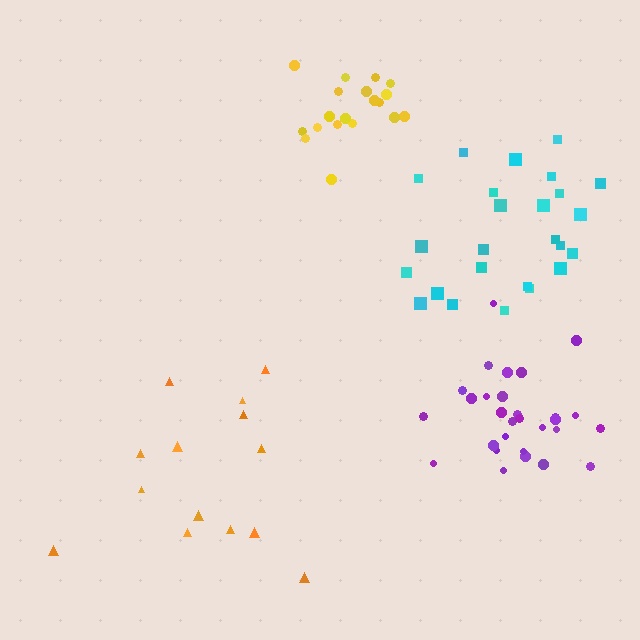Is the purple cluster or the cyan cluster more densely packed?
Purple.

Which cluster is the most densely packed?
Purple.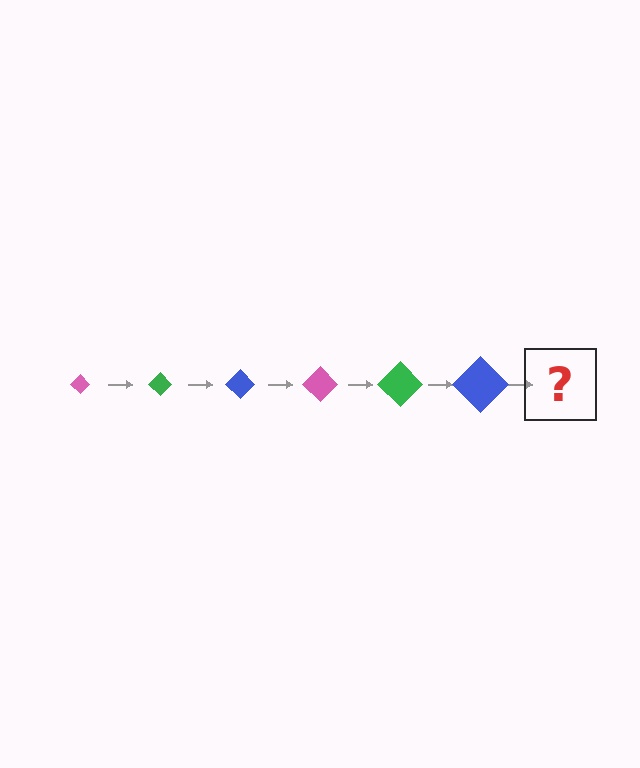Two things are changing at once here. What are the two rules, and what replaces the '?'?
The two rules are that the diamond grows larger each step and the color cycles through pink, green, and blue. The '?' should be a pink diamond, larger than the previous one.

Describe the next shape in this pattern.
It should be a pink diamond, larger than the previous one.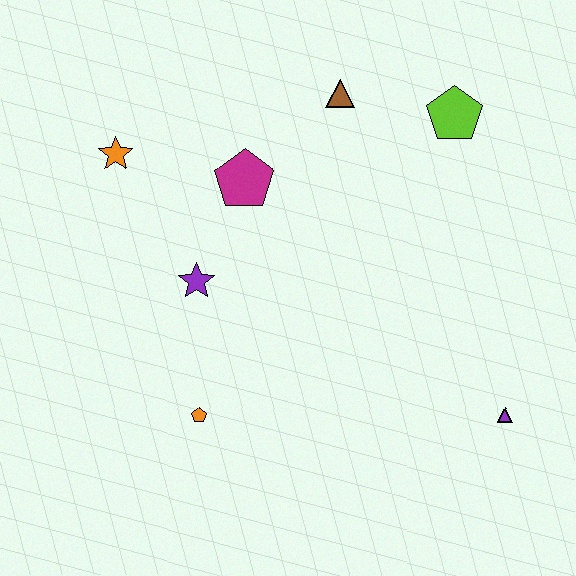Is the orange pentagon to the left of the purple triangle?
Yes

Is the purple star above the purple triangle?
Yes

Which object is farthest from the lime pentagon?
The orange pentagon is farthest from the lime pentagon.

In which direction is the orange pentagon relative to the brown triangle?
The orange pentagon is below the brown triangle.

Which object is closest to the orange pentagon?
The purple star is closest to the orange pentagon.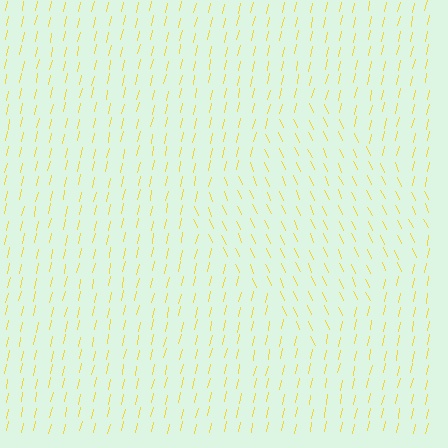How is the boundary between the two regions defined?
The boundary is defined purely by a change in line orientation (approximately 36 degrees difference). All lines are the same color and thickness.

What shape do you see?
I see a diamond.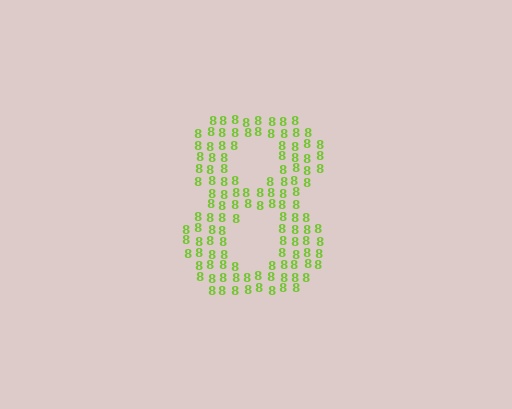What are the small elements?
The small elements are digit 8's.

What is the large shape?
The large shape is the digit 8.